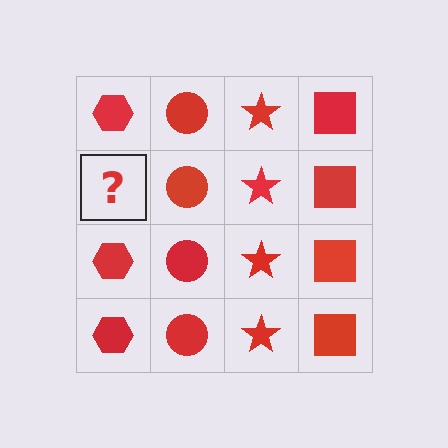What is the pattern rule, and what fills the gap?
The rule is that each column has a consistent shape. The gap should be filled with a red hexagon.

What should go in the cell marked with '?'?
The missing cell should contain a red hexagon.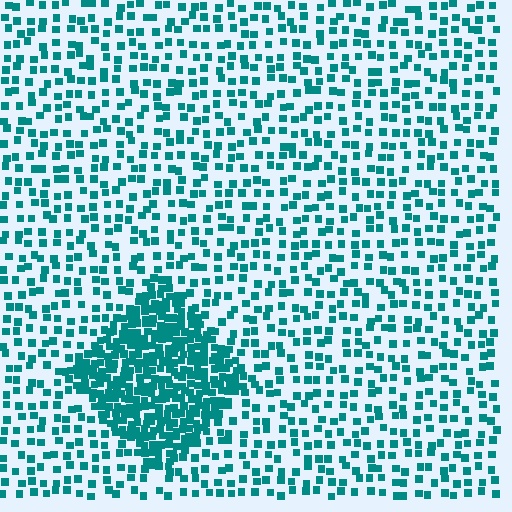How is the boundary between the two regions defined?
The boundary is defined by a change in element density (approximately 2.8x ratio). All elements are the same color, size, and shape.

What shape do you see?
I see a diamond.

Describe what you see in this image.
The image contains small teal elements arranged at two different densities. A diamond-shaped region is visible where the elements are more densely packed than the surrounding area.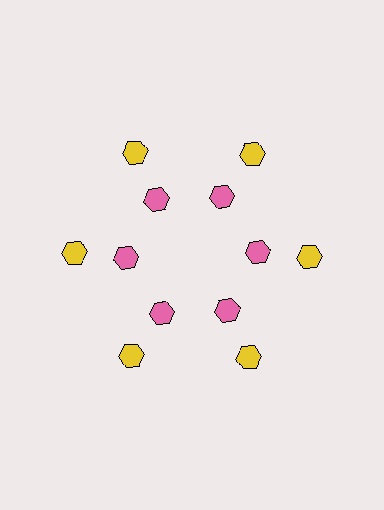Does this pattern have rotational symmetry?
Yes, this pattern has 6-fold rotational symmetry. It looks the same after rotating 60 degrees around the center.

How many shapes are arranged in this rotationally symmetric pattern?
There are 12 shapes, arranged in 6 groups of 2.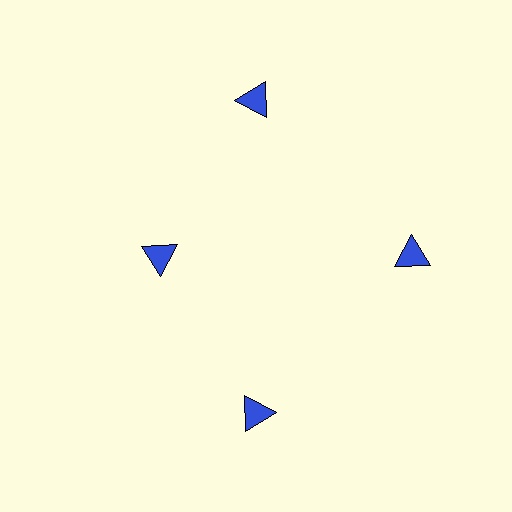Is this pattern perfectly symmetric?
No. The 4 blue triangles are arranged in a ring, but one element near the 9 o'clock position is pulled inward toward the center, breaking the 4-fold rotational symmetry.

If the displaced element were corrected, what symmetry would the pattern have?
It would have 4-fold rotational symmetry — the pattern would map onto itself every 90 degrees.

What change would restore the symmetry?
The symmetry would be restored by moving it outward, back onto the ring so that all 4 triangles sit at equal angles and equal distance from the center.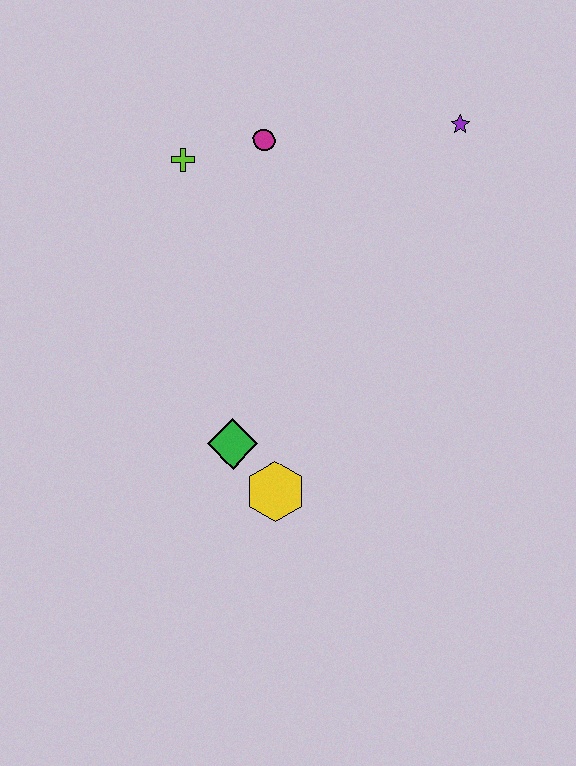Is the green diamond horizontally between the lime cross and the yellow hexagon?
Yes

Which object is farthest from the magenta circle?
The yellow hexagon is farthest from the magenta circle.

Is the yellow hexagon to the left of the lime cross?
No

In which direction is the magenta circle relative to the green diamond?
The magenta circle is above the green diamond.